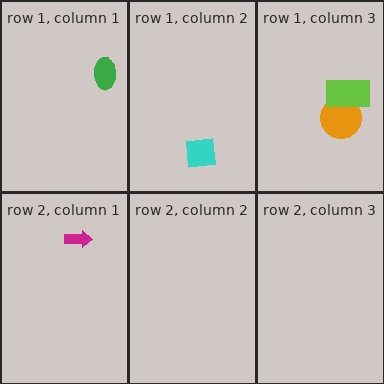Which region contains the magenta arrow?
The row 2, column 1 region.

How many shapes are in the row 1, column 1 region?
1.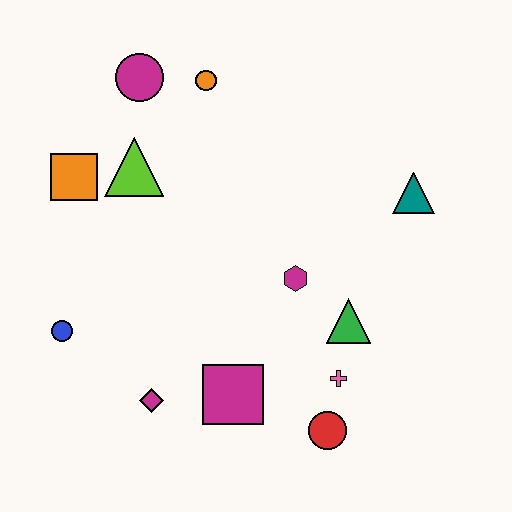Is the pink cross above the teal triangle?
No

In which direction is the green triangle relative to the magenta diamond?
The green triangle is to the right of the magenta diamond.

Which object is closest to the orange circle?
The magenta circle is closest to the orange circle.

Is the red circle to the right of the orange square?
Yes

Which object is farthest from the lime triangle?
The red circle is farthest from the lime triangle.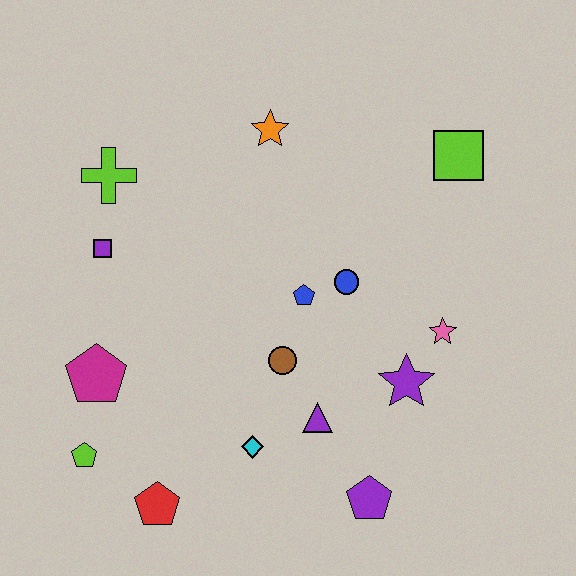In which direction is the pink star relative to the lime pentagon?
The pink star is to the right of the lime pentagon.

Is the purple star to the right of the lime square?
No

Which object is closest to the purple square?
The lime cross is closest to the purple square.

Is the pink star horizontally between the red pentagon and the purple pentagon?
No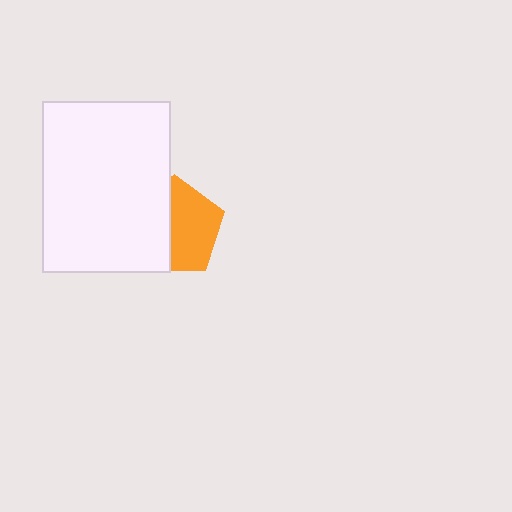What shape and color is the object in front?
The object in front is a white rectangle.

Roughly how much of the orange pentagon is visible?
About half of it is visible (roughly 54%).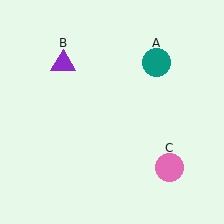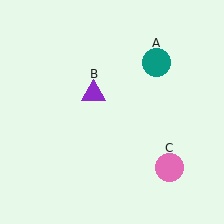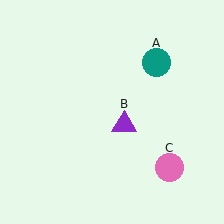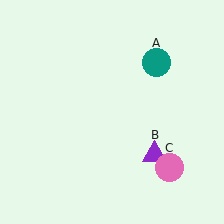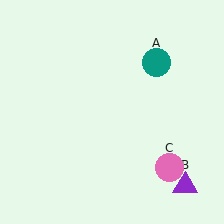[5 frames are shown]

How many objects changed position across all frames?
1 object changed position: purple triangle (object B).